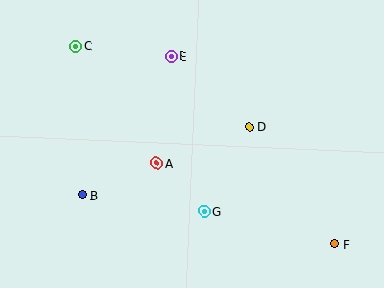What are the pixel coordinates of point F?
Point F is at (334, 244).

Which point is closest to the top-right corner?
Point D is closest to the top-right corner.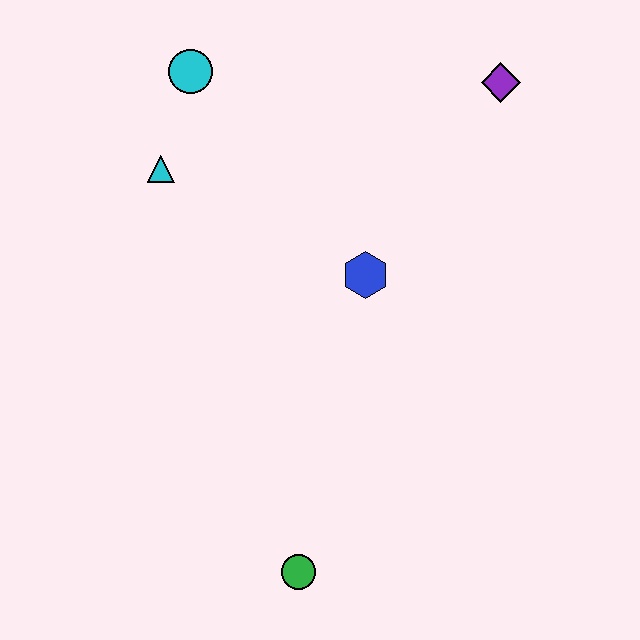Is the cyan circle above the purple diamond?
Yes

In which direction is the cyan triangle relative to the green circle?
The cyan triangle is above the green circle.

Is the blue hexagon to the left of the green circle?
No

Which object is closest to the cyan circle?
The cyan triangle is closest to the cyan circle.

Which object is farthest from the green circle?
The purple diamond is farthest from the green circle.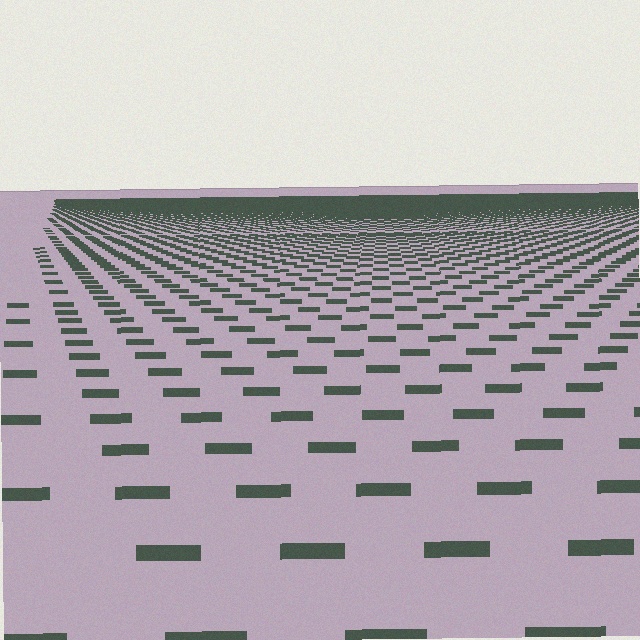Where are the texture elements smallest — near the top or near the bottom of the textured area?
Near the top.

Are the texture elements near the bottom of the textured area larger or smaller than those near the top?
Larger. Near the bottom, elements are closer to the viewer and appear at a bigger on-screen size.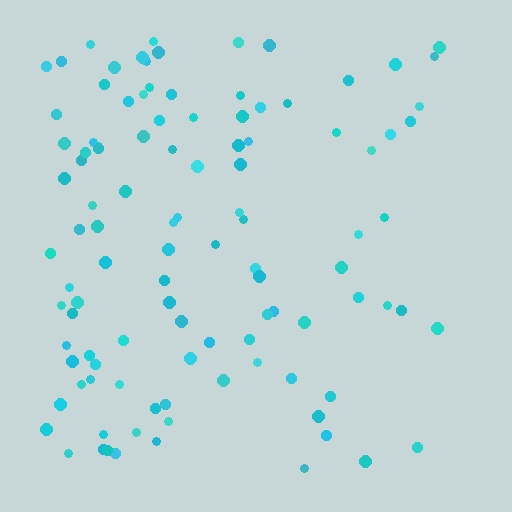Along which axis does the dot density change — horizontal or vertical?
Horizontal.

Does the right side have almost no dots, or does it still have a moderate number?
Still a moderate number, just noticeably fewer than the left.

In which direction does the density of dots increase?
From right to left, with the left side densest.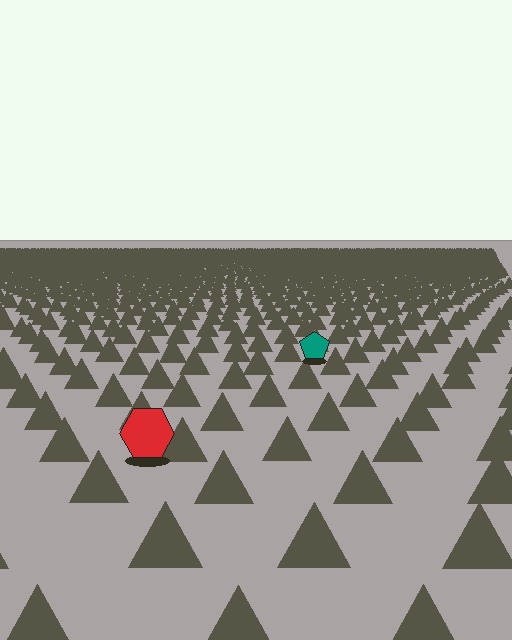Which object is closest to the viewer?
The red hexagon is closest. The texture marks near it are larger and more spread out.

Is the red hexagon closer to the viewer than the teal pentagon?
Yes. The red hexagon is closer — you can tell from the texture gradient: the ground texture is coarser near it.